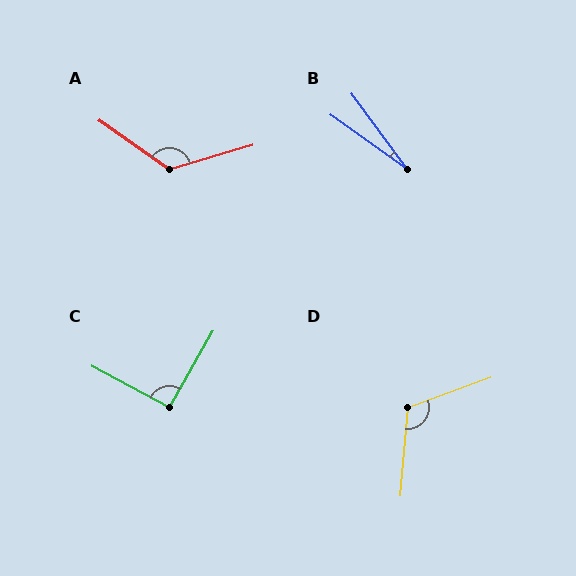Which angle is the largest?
A, at approximately 128 degrees.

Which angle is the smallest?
B, at approximately 18 degrees.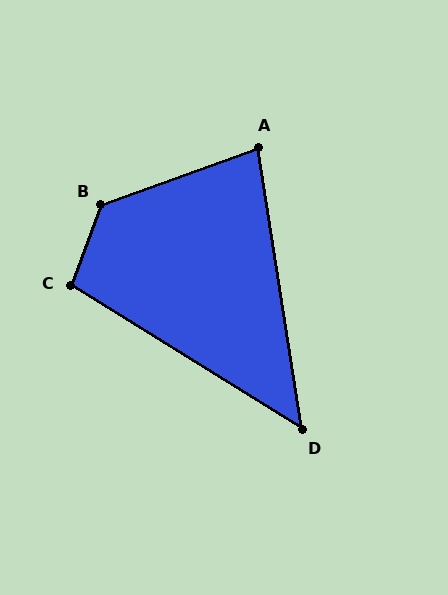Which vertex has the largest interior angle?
B, at approximately 131 degrees.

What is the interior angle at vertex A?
Approximately 79 degrees (acute).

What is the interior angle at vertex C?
Approximately 101 degrees (obtuse).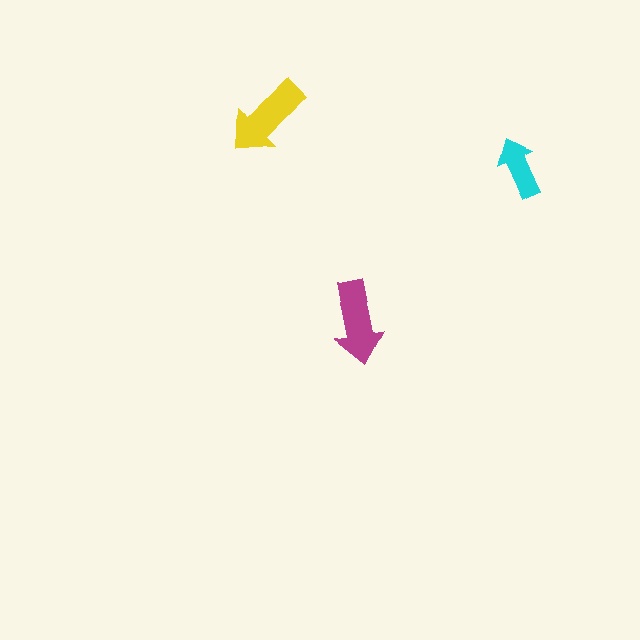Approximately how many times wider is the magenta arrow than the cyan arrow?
About 1.5 times wider.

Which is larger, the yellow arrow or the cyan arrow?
The yellow one.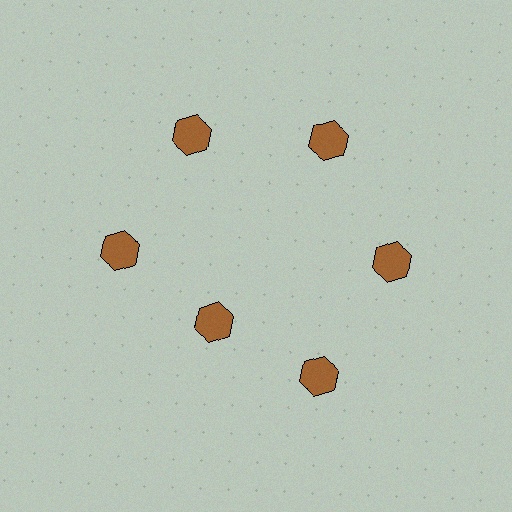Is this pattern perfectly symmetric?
No. The 6 brown hexagons are arranged in a ring, but one element near the 7 o'clock position is pulled inward toward the center, breaking the 6-fold rotational symmetry.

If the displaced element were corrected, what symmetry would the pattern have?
It would have 6-fold rotational symmetry — the pattern would map onto itself every 60 degrees.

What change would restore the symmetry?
The symmetry would be restored by moving it outward, back onto the ring so that all 6 hexagons sit at equal angles and equal distance from the center.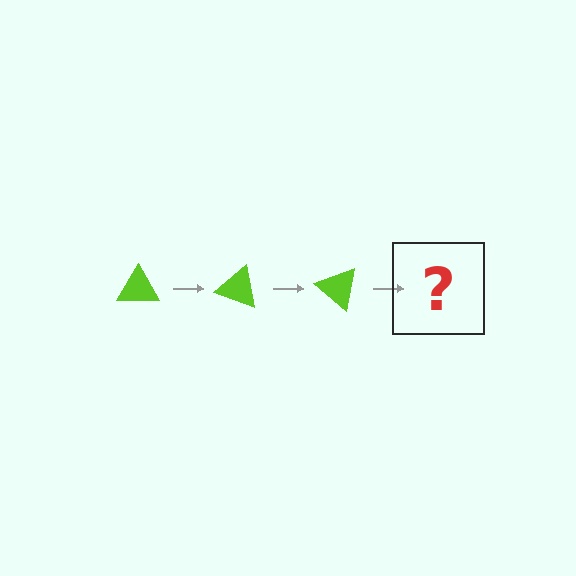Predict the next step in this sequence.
The next step is a lime triangle rotated 60 degrees.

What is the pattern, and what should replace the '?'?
The pattern is that the triangle rotates 20 degrees each step. The '?' should be a lime triangle rotated 60 degrees.